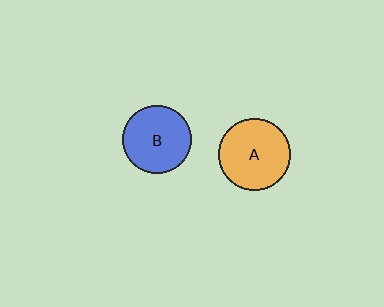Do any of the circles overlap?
No, none of the circles overlap.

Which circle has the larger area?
Circle A (orange).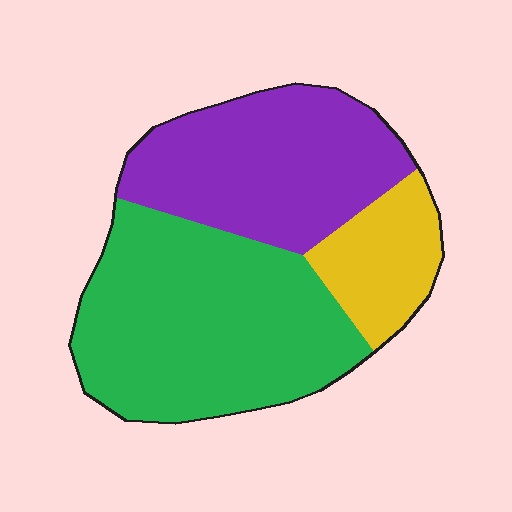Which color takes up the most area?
Green, at roughly 50%.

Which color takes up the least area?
Yellow, at roughly 15%.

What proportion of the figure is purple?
Purple covers roughly 35% of the figure.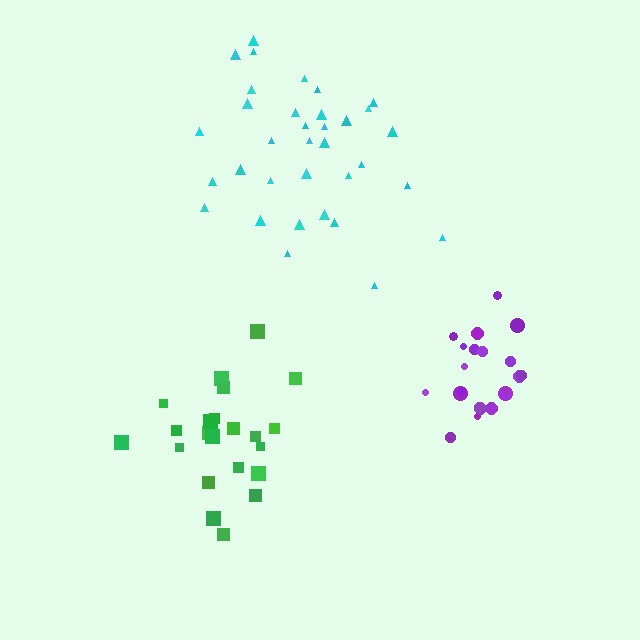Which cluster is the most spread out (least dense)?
Cyan.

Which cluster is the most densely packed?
Purple.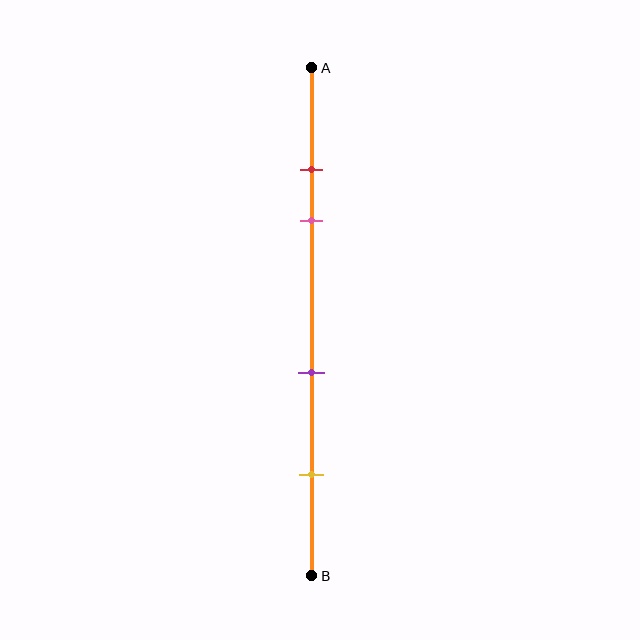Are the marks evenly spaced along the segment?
No, the marks are not evenly spaced.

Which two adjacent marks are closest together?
The red and pink marks are the closest adjacent pair.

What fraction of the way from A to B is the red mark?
The red mark is approximately 20% (0.2) of the way from A to B.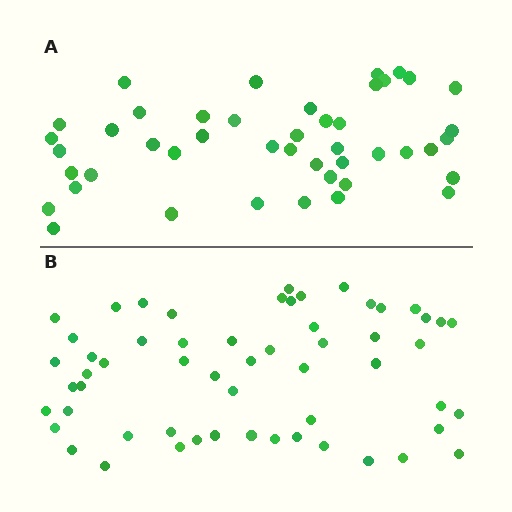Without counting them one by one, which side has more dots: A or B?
Region B (the bottom region) has more dots.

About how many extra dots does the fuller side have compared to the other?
Region B has roughly 12 or so more dots than region A.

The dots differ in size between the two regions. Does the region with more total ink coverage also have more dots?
No. Region A has more total ink coverage because its dots are larger, but region B actually contains more individual dots. Total area can be misleading — the number of items is what matters here.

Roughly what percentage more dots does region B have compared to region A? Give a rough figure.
About 25% more.